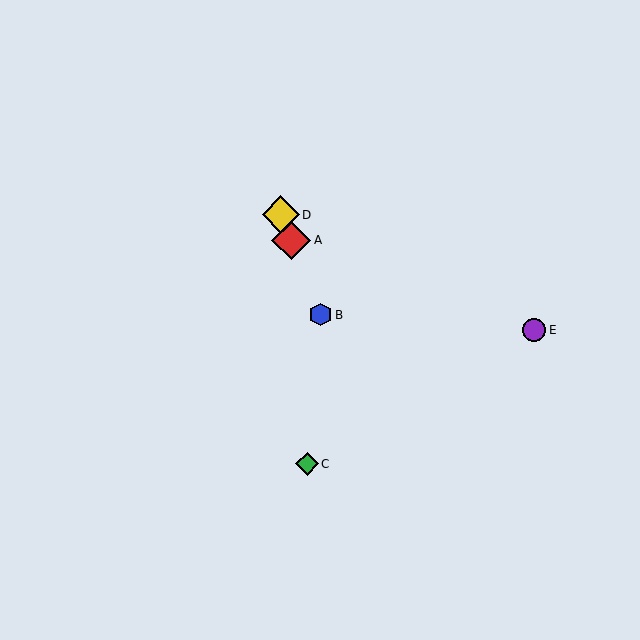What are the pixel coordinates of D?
Object D is at (281, 215).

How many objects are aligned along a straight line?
3 objects (A, B, D) are aligned along a straight line.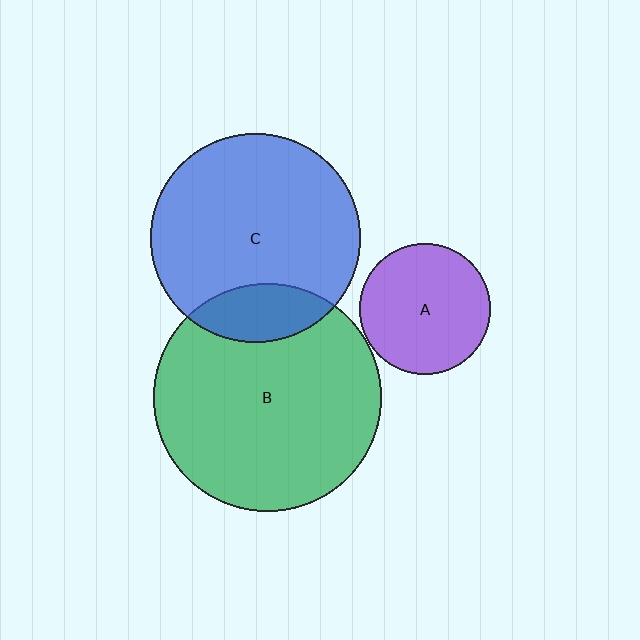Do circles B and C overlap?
Yes.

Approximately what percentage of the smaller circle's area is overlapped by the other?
Approximately 15%.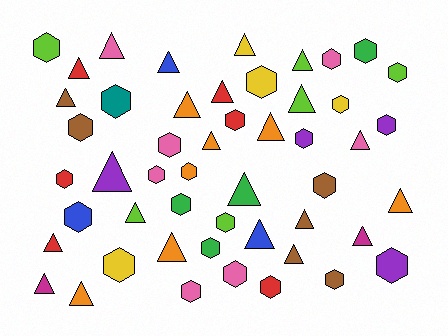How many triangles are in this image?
There are 24 triangles.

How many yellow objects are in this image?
There are 4 yellow objects.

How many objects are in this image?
There are 50 objects.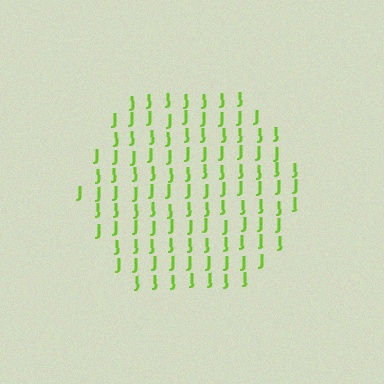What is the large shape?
The large shape is a hexagon.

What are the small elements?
The small elements are letter J's.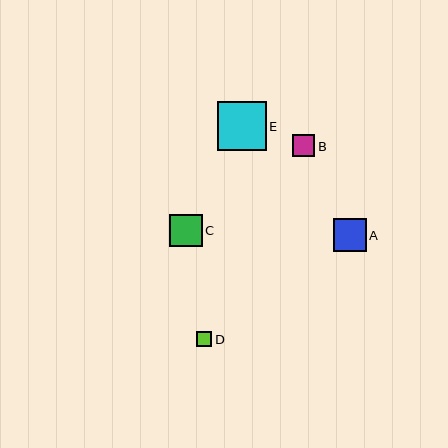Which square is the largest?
Square E is the largest with a size of approximately 49 pixels.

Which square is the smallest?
Square D is the smallest with a size of approximately 16 pixels.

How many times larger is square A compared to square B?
Square A is approximately 1.5 times the size of square B.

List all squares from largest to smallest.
From largest to smallest: E, A, C, B, D.